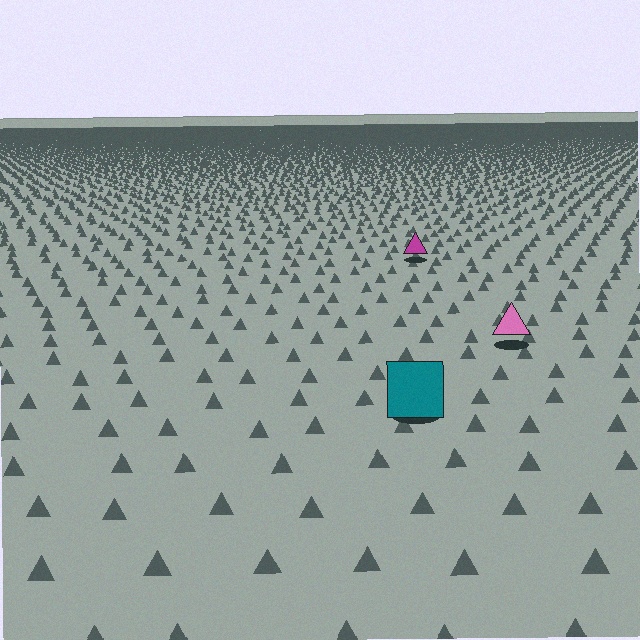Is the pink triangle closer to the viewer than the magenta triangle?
Yes. The pink triangle is closer — you can tell from the texture gradient: the ground texture is coarser near it.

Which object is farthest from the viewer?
The magenta triangle is farthest from the viewer. It appears smaller and the ground texture around it is denser.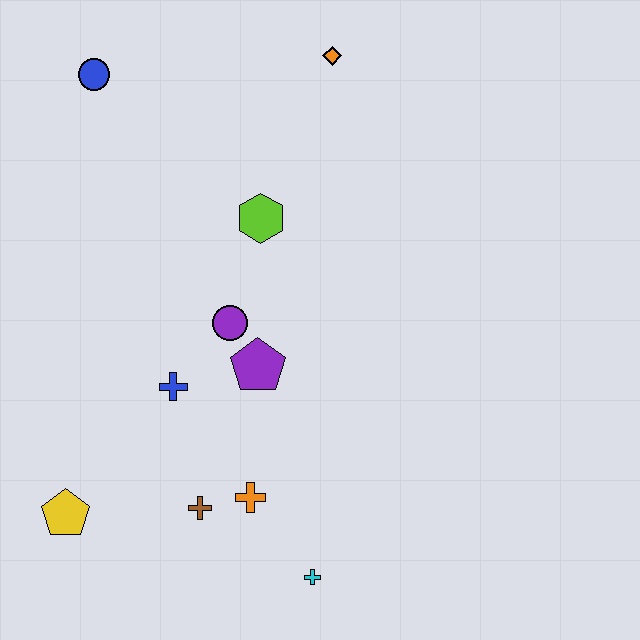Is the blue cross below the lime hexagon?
Yes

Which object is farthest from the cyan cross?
The blue circle is farthest from the cyan cross.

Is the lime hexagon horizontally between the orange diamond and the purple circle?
Yes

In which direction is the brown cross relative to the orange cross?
The brown cross is to the left of the orange cross.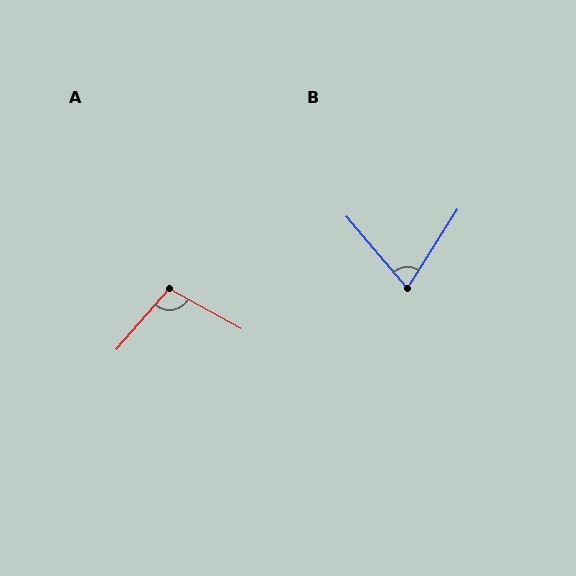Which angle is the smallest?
B, at approximately 73 degrees.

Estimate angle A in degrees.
Approximately 102 degrees.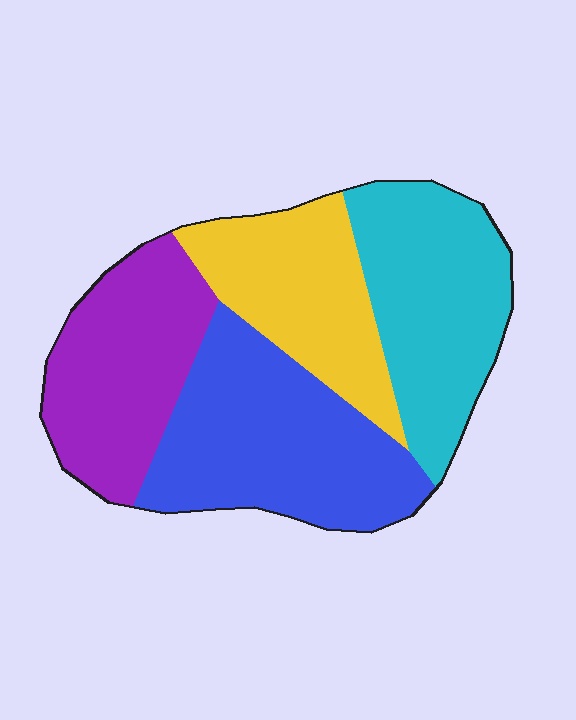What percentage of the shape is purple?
Purple covers 23% of the shape.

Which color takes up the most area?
Blue, at roughly 30%.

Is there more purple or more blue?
Blue.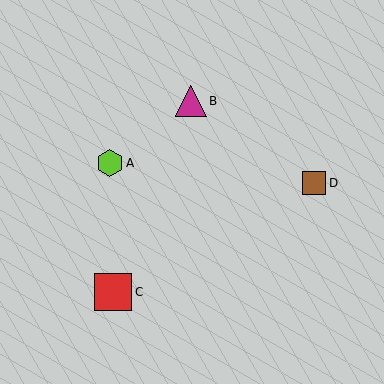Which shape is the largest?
The red square (labeled C) is the largest.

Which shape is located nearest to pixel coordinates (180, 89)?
The magenta triangle (labeled B) at (191, 101) is nearest to that location.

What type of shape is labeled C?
Shape C is a red square.